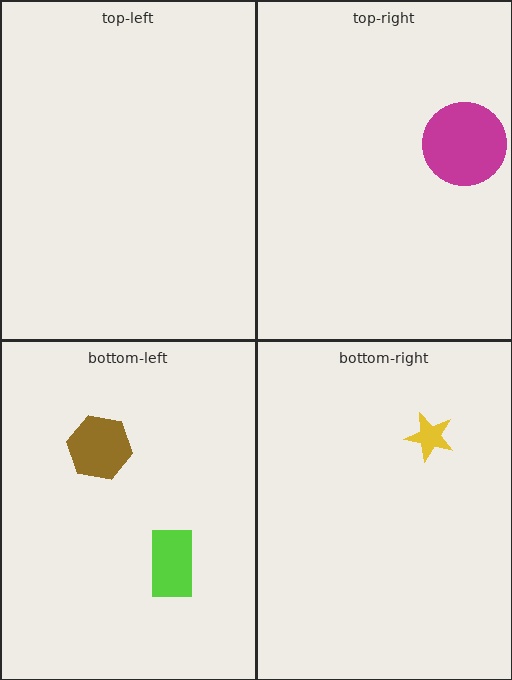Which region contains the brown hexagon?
The bottom-left region.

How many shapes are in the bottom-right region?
1.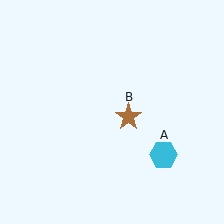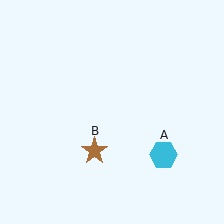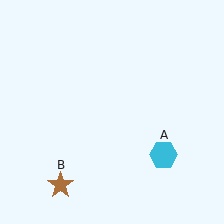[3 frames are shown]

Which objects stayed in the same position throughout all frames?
Cyan hexagon (object A) remained stationary.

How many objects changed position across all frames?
1 object changed position: brown star (object B).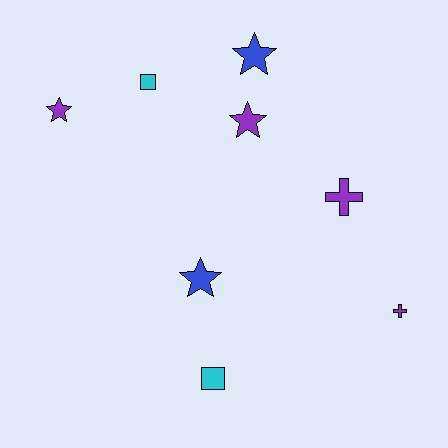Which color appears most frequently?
Purple, with 4 objects.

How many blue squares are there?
There are no blue squares.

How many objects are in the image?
There are 8 objects.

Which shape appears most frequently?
Star, with 4 objects.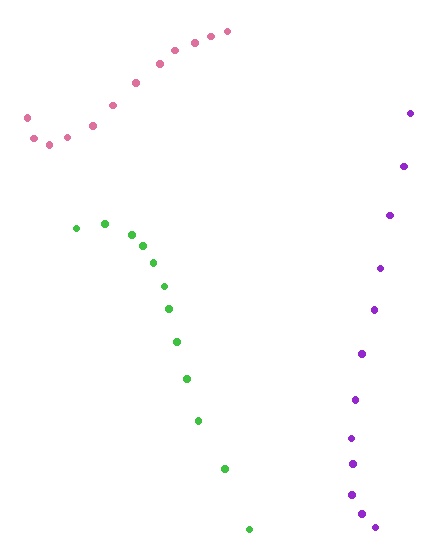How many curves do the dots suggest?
There are 3 distinct paths.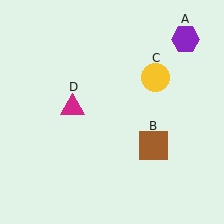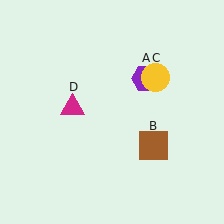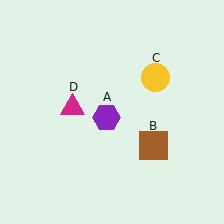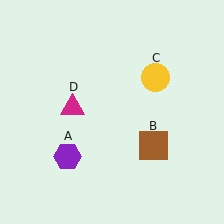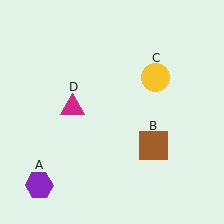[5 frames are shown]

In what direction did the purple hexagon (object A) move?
The purple hexagon (object A) moved down and to the left.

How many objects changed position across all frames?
1 object changed position: purple hexagon (object A).